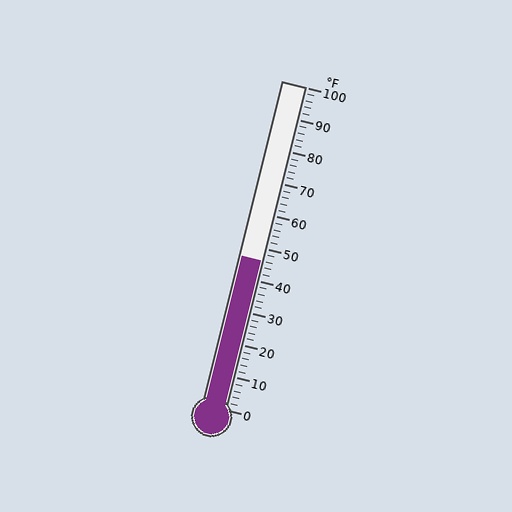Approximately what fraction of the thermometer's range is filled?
The thermometer is filled to approximately 45% of its range.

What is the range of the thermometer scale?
The thermometer scale ranges from 0°F to 100°F.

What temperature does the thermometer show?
The thermometer shows approximately 46°F.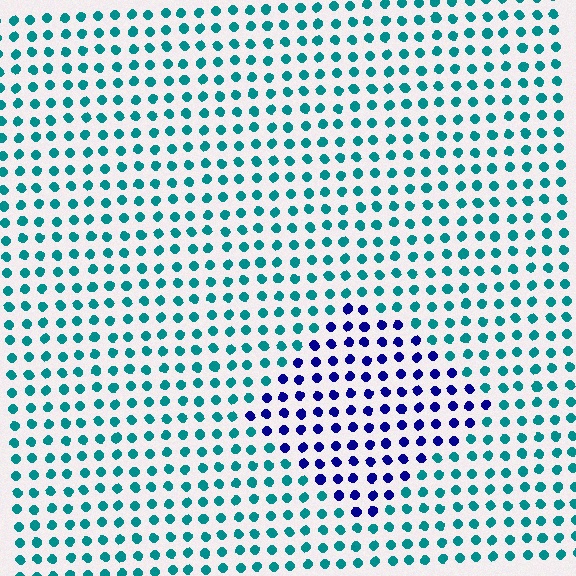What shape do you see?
I see a diamond.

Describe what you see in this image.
The image is filled with small teal elements in a uniform arrangement. A diamond-shaped region is visible where the elements are tinted to a slightly different hue, forming a subtle color boundary.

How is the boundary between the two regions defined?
The boundary is defined purely by a slight shift in hue (about 63 degrees). Spacing, size, and orientation are identical on both sides.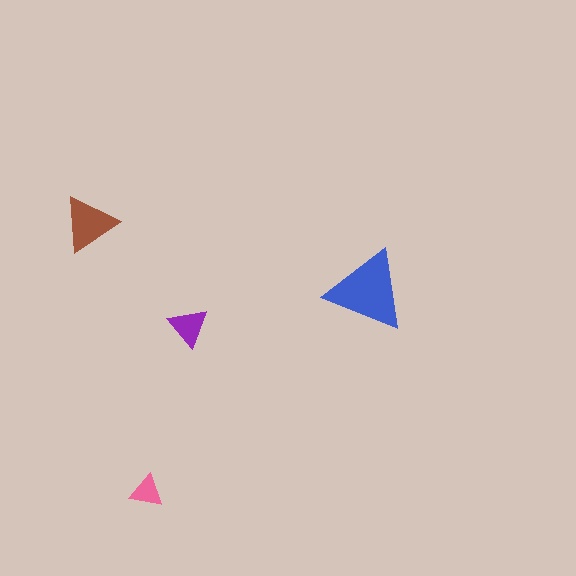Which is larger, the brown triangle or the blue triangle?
The blue one.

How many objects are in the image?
There are 4 objects in the image.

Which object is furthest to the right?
The blue triangle is rightmost.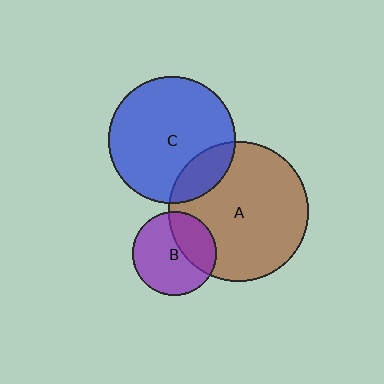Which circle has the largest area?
Circle A (brown).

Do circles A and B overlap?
Yes.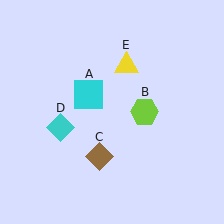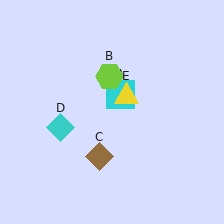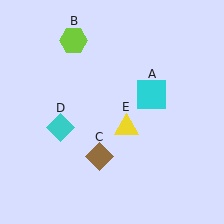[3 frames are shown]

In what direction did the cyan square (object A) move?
The cyan square (object A) moved right.